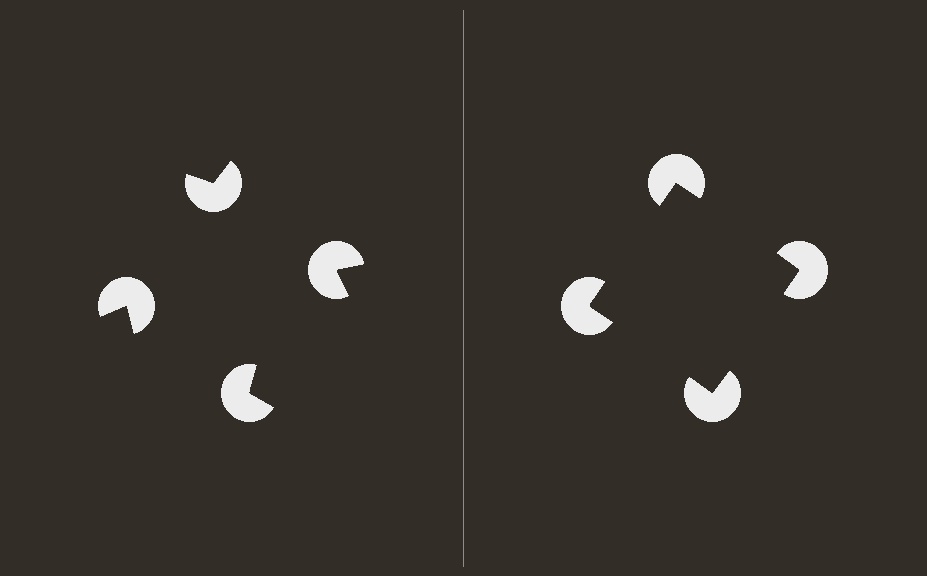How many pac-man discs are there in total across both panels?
8 — 4 on each side.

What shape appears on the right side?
An illusory square.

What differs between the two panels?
The pac-man discs are positioned identically on both sides; only the wedge orientations differ. On the right they align to a square; on the left they are misaligned.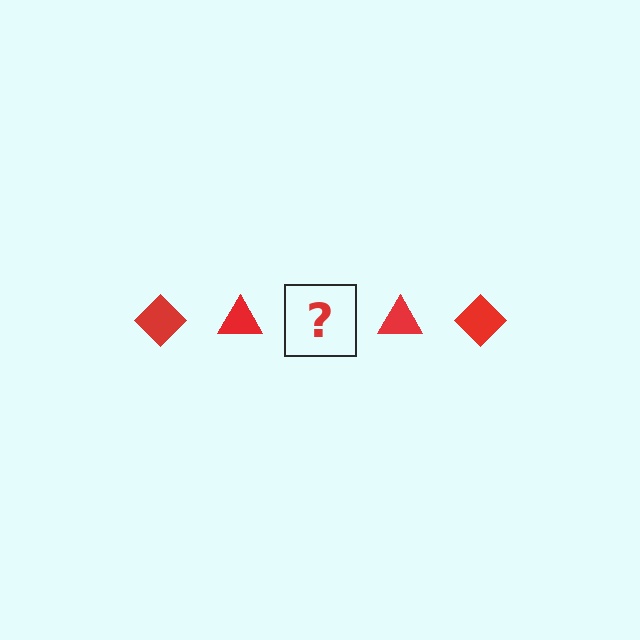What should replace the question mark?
The question mark should be replaced with a red diamond.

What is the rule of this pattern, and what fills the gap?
The rule is that the pattern cycles through diamond, triangle shapes in red. The gap should be filled with a red diamond.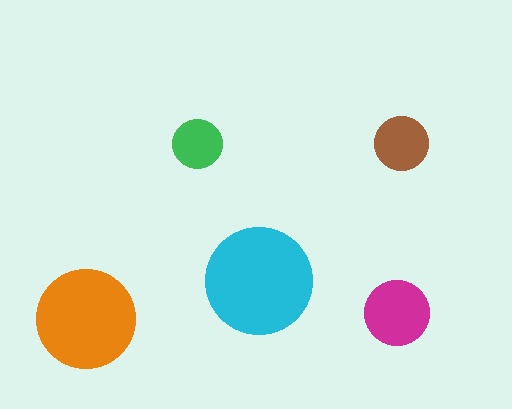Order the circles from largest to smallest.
the cyan one, the orange one, the magenta one, the brown one, the green one.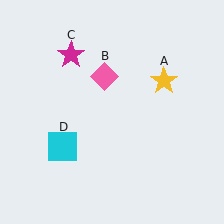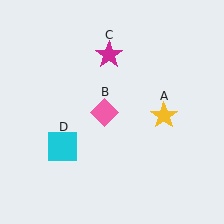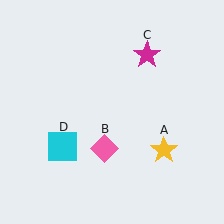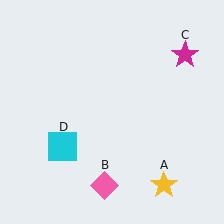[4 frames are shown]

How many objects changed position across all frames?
3 objects changed position: yellow star (object A), pink diamond (object B), magenta star (object C).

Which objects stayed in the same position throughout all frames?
Cyan square (object D) remained stationary.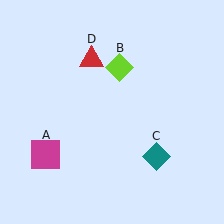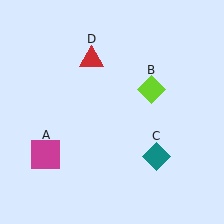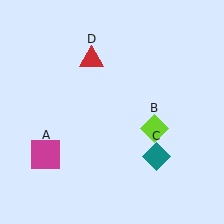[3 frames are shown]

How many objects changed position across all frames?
1 object changed position: lime diamond (object B).